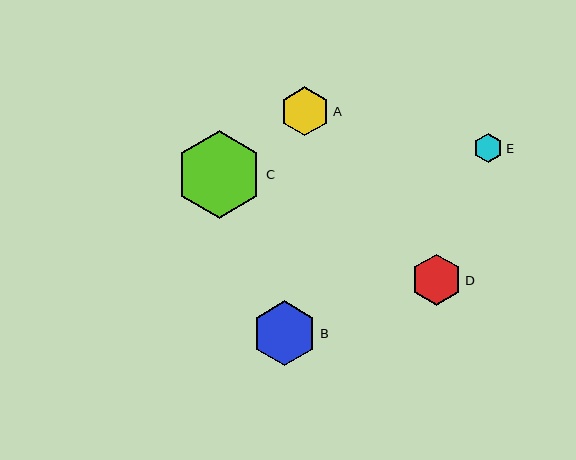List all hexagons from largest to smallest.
From largest to smallest: C, B, D, A, E.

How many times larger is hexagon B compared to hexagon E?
Hexagon B is approximately 2.3 times the size of hexagon E.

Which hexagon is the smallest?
Hexagon E is the smallest with a size of approximately 29 pixels.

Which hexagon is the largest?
Hexagon C is the largest with a size of approximately 88 pixels.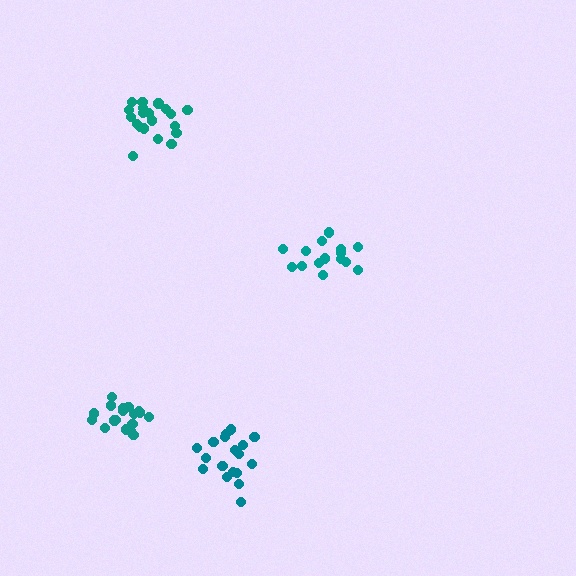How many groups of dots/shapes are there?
There are 4 groups.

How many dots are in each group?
Group 1: 20 dots, Group 2: 18 dots, Group 3: 15 dots, Group 4: 18 dots (71 total).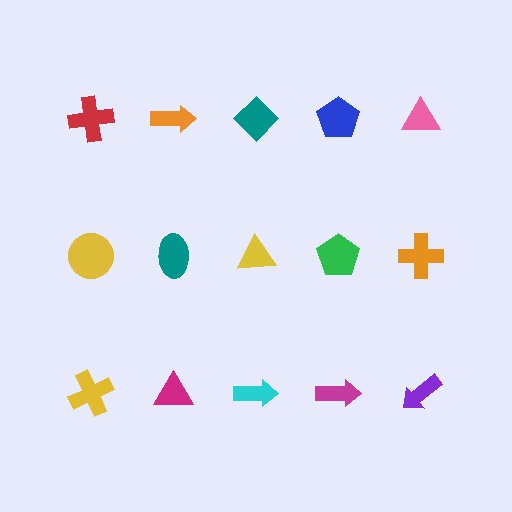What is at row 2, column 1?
A yellow circle.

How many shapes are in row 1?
5 shapes.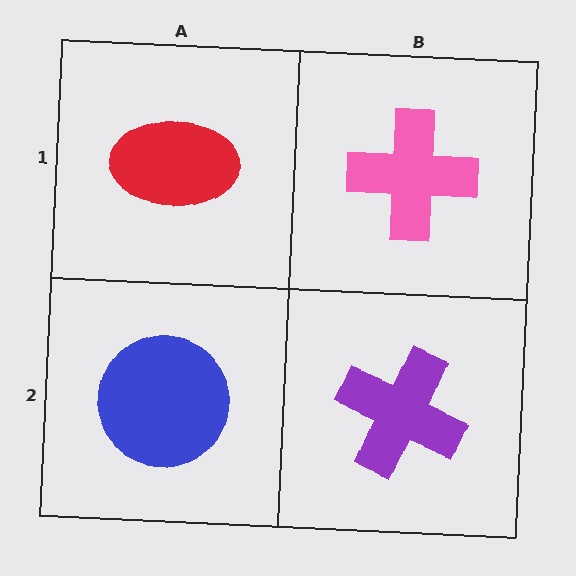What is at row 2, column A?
A blue circle.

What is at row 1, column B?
A pink cross.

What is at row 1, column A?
A red ellipse.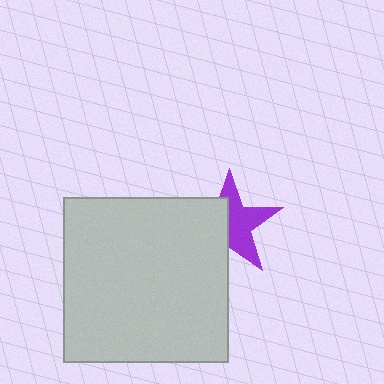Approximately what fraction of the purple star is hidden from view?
Roughly 46% of the purple star is hidden behind the light gray square.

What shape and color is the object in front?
The object in front is a light gray square.